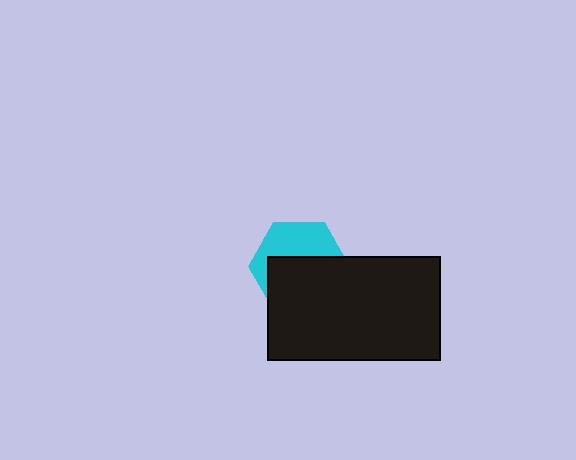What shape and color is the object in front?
The object in front is a black rectangle.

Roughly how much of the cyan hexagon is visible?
A small part of it is visible (roughly 43%).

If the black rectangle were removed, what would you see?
You would see the complete cyan hexagon.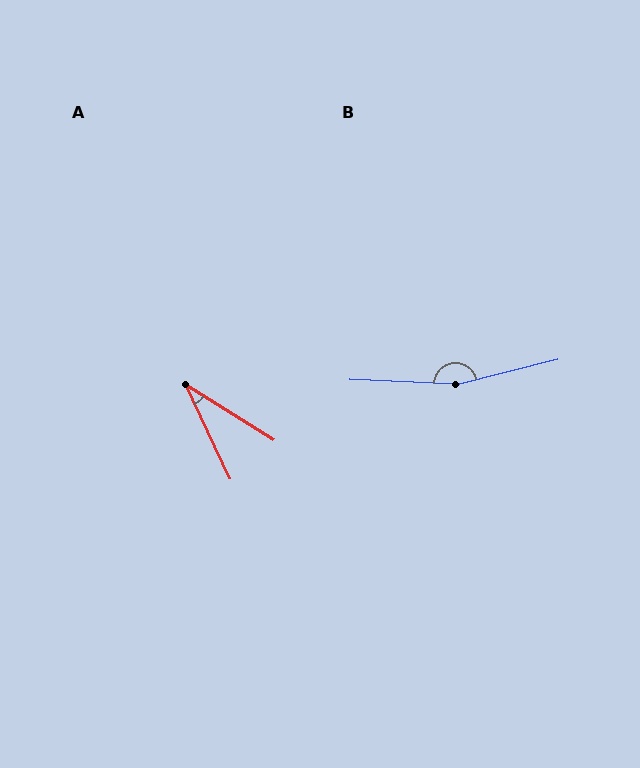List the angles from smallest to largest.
A (33°), B (164°).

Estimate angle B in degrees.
Approximately 164 degrees.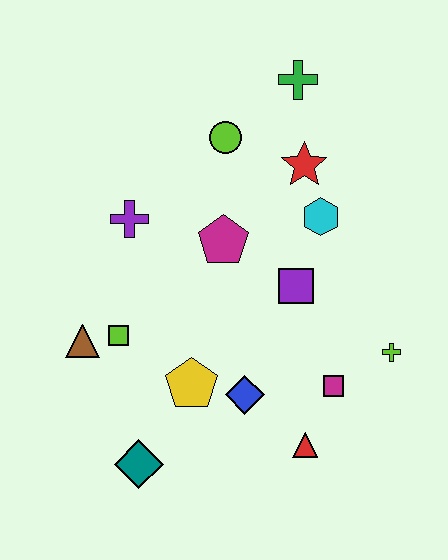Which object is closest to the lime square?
The brown triangle is closest to the lime square.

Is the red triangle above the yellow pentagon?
No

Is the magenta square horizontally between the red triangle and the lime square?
No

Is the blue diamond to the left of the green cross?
Yes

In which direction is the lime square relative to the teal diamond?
The lime square is above the teal diamond.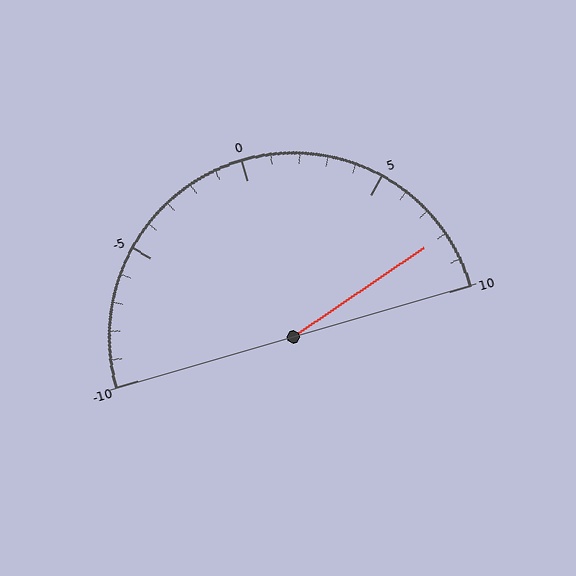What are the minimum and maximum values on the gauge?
The gauge ranges from -10 to 10.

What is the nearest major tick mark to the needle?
The nearest major tick mark is 10.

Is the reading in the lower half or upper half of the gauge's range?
The reading is in the upper half of the range (-10 to 10).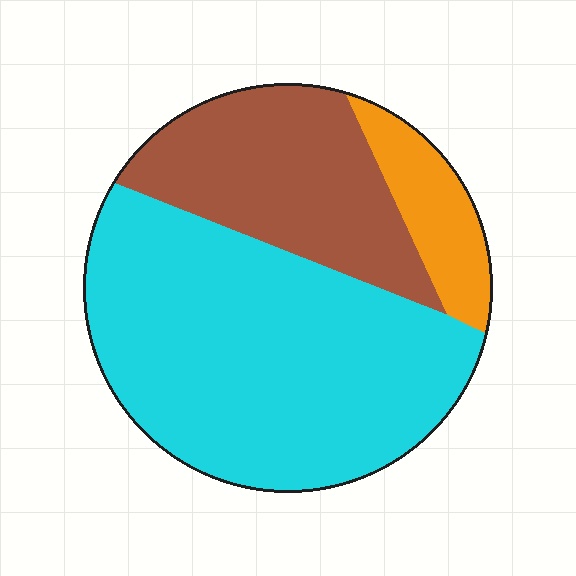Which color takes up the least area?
Orange, at roughly 10%.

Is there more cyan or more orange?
Cyan.